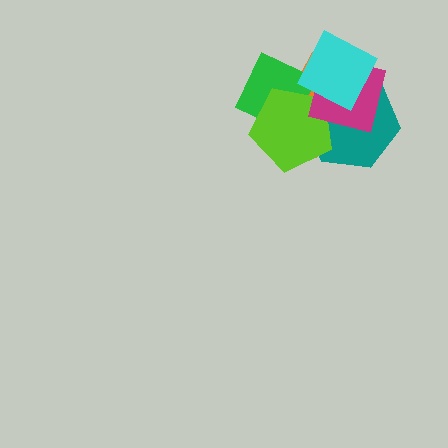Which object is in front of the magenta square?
The cyan square is in front of the magenta square.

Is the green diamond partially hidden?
Yes, it is partially covered by another shape.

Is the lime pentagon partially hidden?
Yes, it is partially covered by another shape.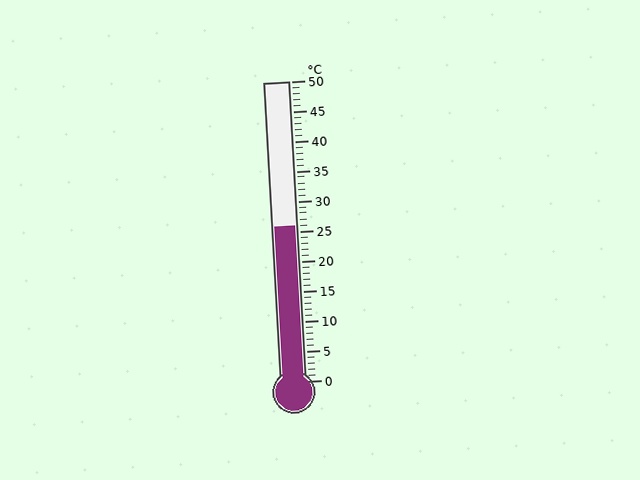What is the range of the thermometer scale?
The thermometer scale ranges from 0°C to 50°C.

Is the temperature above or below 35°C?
The temperature is below 35°C.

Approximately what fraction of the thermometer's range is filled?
The thermometer is filled to approximately 50% of its range.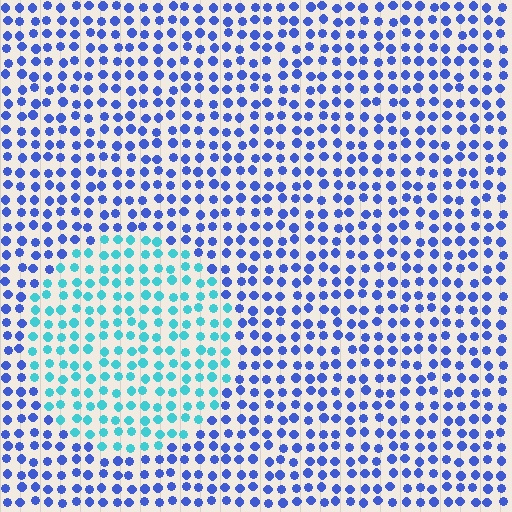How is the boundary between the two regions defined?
The boundary is defined purely by a slight shift in hue (about 48 degrees). Spacing, size, and orientation are identical on both sides.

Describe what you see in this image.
The image is filled with small blue elements in a uniform arrangement. A circle-shaped region is visible where the elements are tinted to a slightly different hue, forming a subtle color boundary.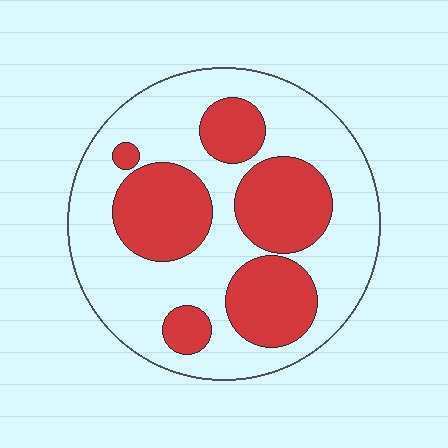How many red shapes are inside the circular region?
6.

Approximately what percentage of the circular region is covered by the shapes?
Approximately 35%.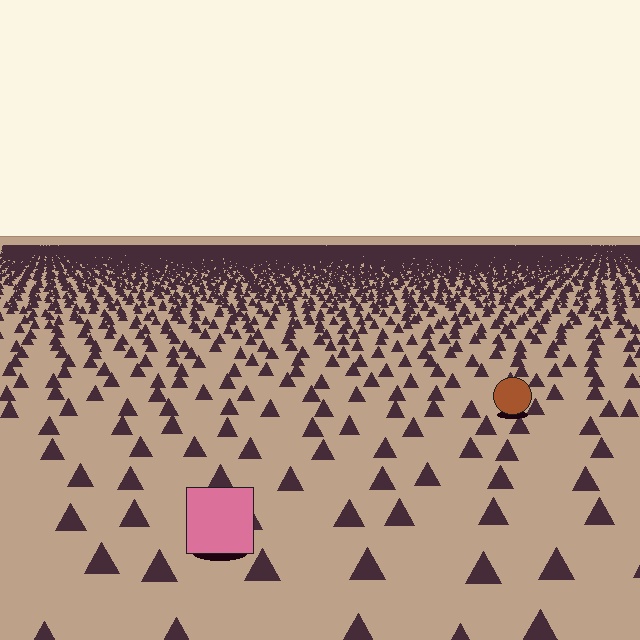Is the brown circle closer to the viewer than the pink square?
No. The pink square is closer — you can tell from the texture gradient: the ground texture is coarser near it.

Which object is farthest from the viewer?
The brown circle is farthest from the viewer. It appears smaller and the ground texture around it is denser.